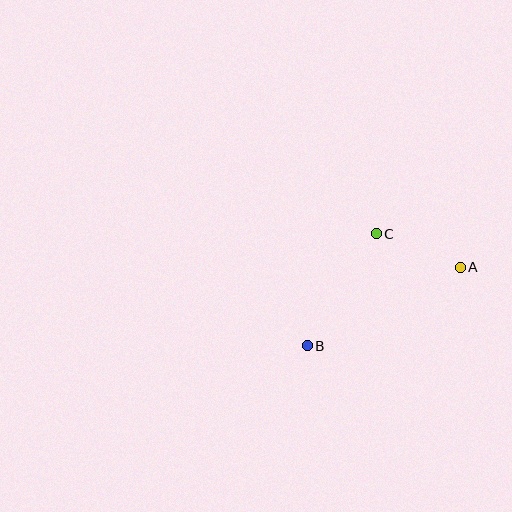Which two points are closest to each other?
Points A and C are closest to each other.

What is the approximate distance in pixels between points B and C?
The distance between B and C is approximately 132 pixels.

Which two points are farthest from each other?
Points A and B are farthest from each other.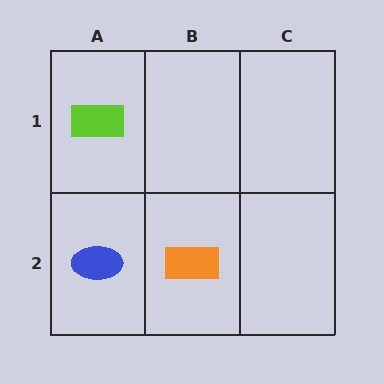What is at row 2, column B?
An orange rectangle.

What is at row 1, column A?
A lime rectangle.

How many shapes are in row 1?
1 shape.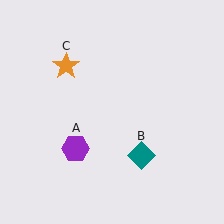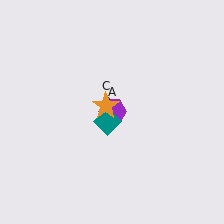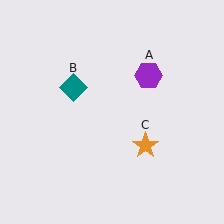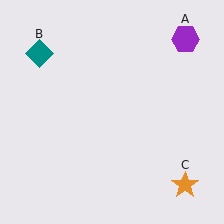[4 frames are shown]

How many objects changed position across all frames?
3 objects changed position: purple hexagon (object A), teal diamond (object B), orange star (object C).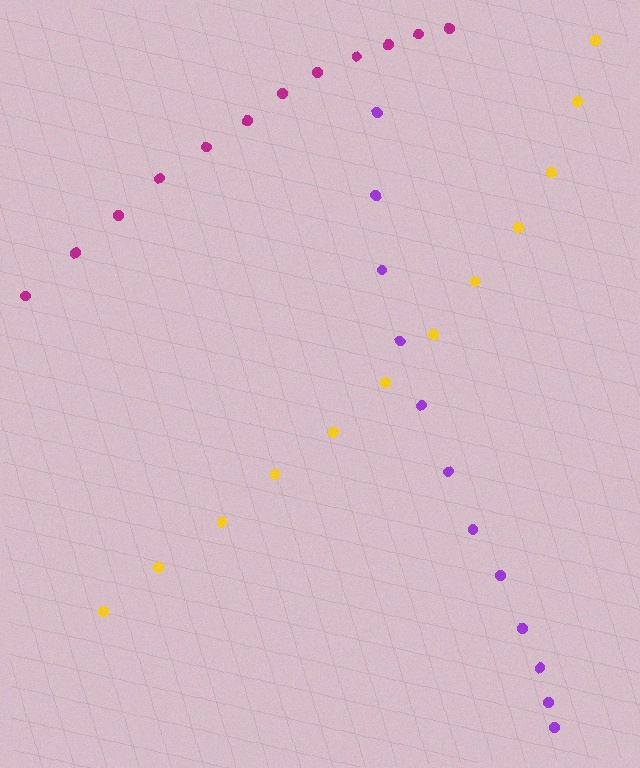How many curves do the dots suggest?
There are 3 distinct paths.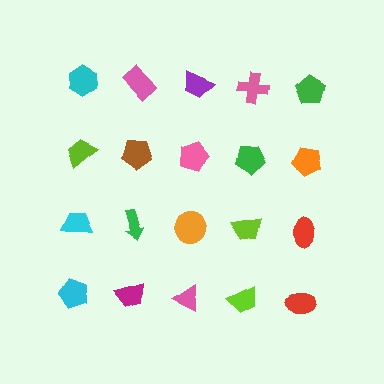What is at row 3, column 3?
An orange circle.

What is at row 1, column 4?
A pink cross.